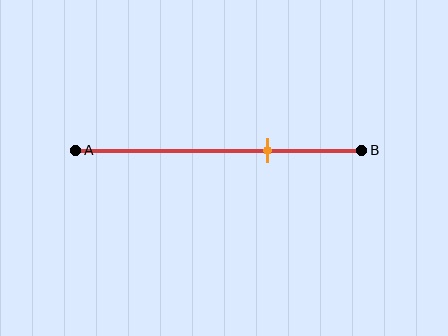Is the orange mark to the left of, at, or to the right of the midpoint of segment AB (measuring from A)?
The orange mark is to the right of the midpoint of segment AB.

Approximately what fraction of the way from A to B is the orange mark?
The orange mark is approximately 65% of the way from A to B.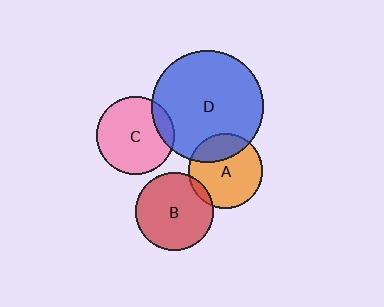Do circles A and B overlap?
Yes.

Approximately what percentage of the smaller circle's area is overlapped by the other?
Approximately 5%.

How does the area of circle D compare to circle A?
Approximately 2.3 times.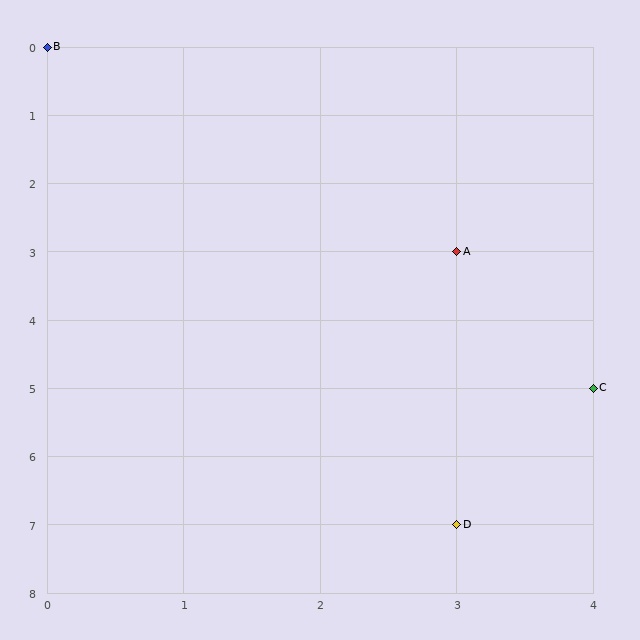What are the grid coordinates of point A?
Point A is at grid coordinates (3, 3).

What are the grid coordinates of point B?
Point B is at grid coordinates (0, 0).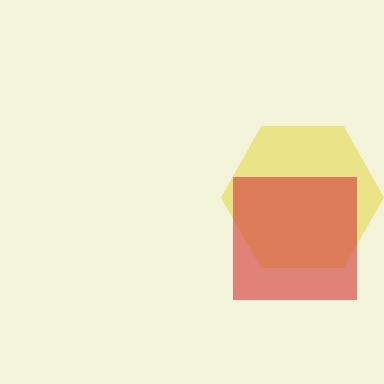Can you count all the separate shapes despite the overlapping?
Yes, there are 2 separate shapes.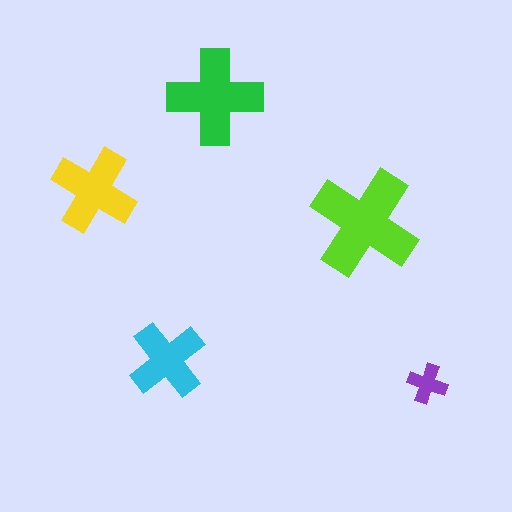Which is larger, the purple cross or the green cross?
The green one.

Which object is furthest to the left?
The yellow cross is leftmost.